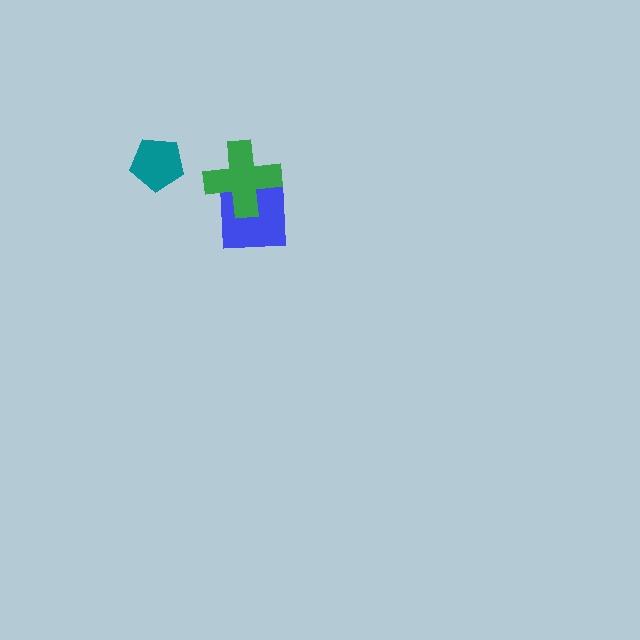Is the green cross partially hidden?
No, no other shape covers it.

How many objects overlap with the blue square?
1 object overlaps with the blue square.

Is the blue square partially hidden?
Yes, it is partially covered by another shape.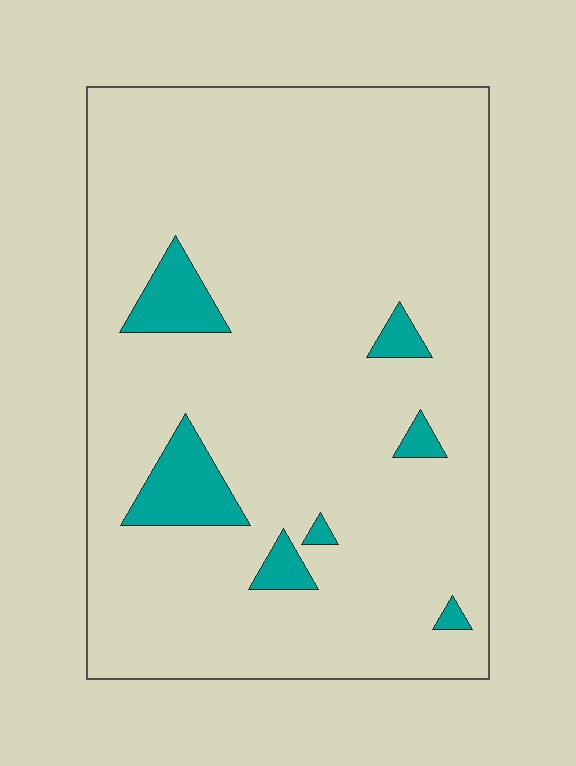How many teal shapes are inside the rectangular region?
7.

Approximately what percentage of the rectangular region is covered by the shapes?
Approximately 10%.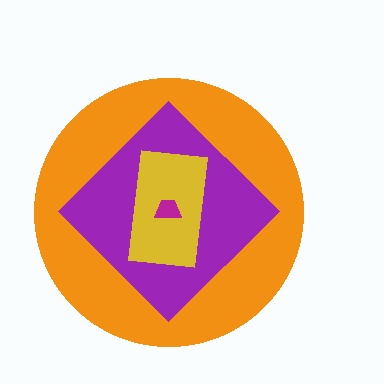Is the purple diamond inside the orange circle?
Yes.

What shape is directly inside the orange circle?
The purple diamond.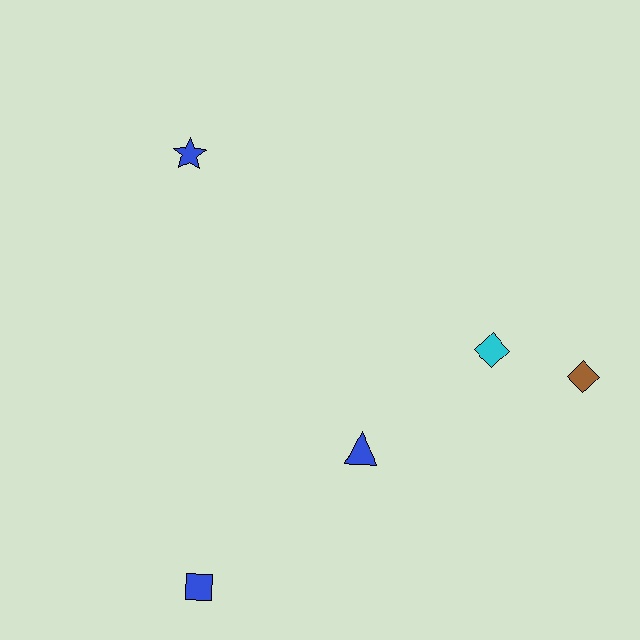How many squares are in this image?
There is 1 square.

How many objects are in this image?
There are 5 objects.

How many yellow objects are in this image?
There are no yellow objects.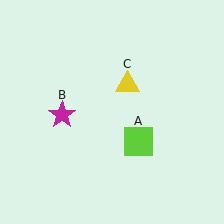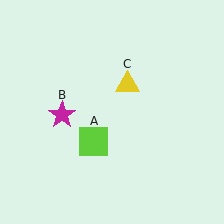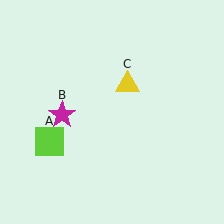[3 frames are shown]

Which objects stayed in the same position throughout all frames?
Magenta star (object B) and yellow triangle (object C) remained stationary.